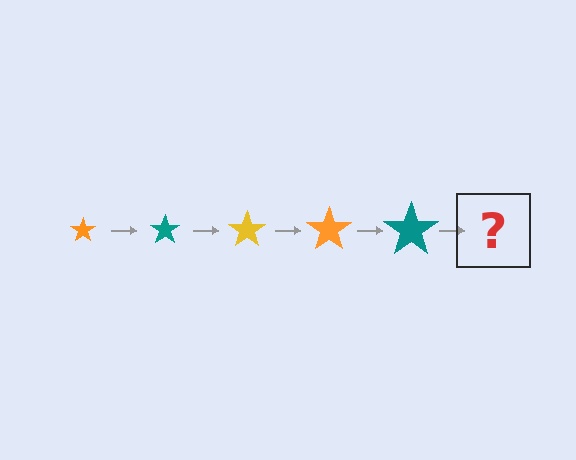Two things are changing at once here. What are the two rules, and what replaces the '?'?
The two rules are that the star grows larger each step and the color cycles through orange, teal, and yellow. The '?' should be a yellow star, larger than the previous one.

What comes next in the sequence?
The next element should be a yellow star, larger than the previous one.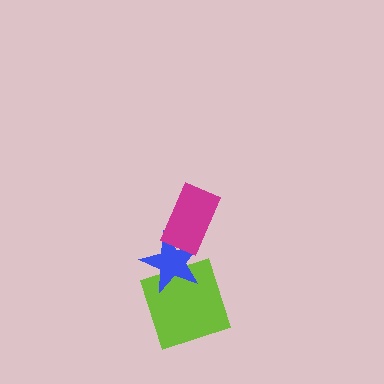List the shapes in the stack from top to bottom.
From top to bottom: the magenta rectangle, the blue star, the lime square.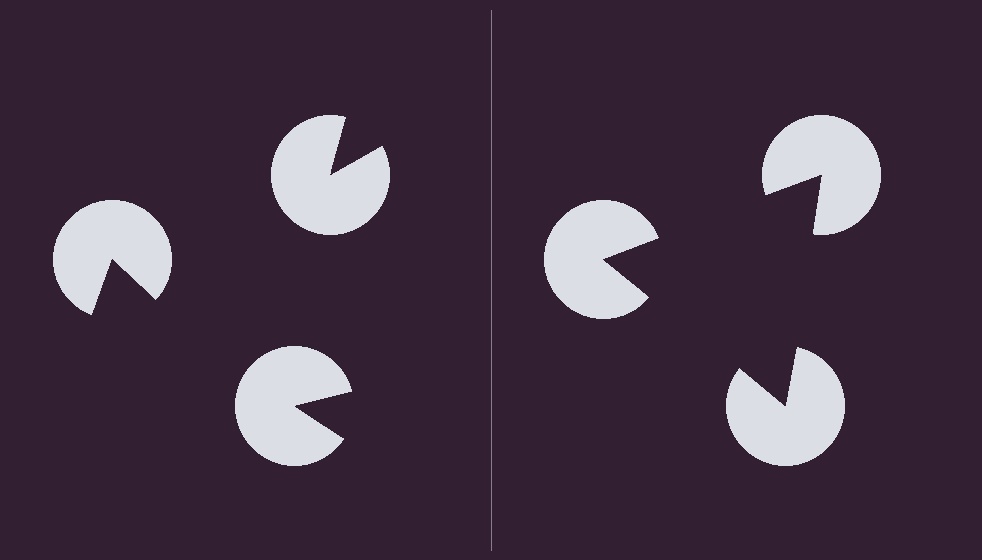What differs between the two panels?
The pac-man discs are positioned identically on both sides; only the wedge orientations differ. On the right they align to a triangle; on the left they are misaligned.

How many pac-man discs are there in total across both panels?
6 — 3 on each side.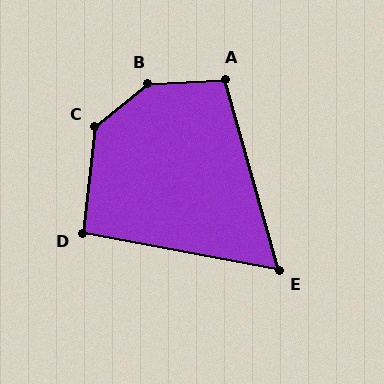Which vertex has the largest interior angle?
B, at approximately 144 degrees.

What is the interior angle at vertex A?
Approximately 103 degrees (obtuse).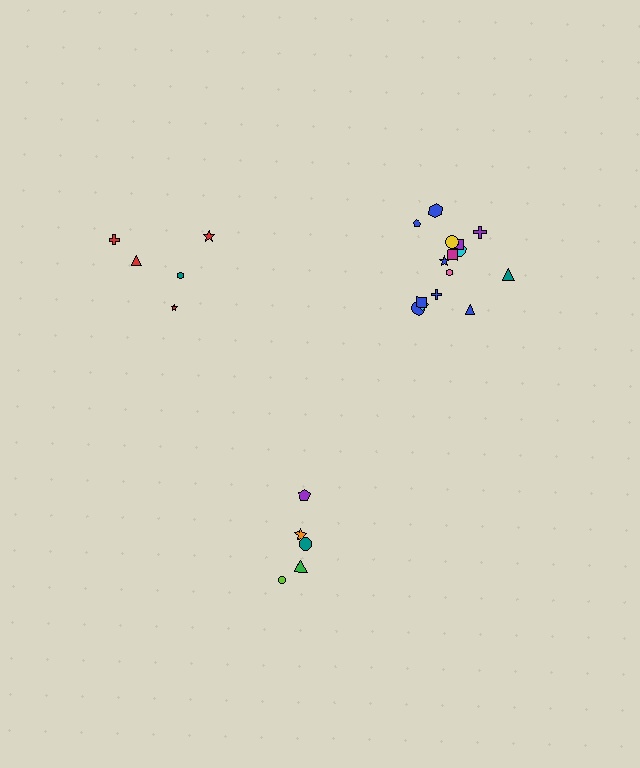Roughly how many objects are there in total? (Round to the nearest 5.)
Roughly 25 objects in total.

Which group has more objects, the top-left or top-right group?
The top-right group.